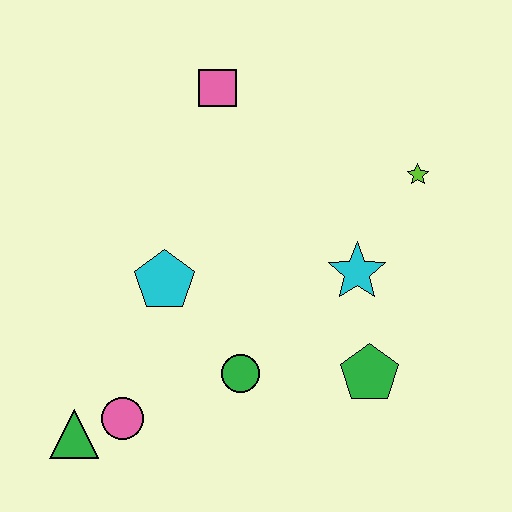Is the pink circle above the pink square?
No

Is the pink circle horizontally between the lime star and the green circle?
No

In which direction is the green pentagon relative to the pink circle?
The green pentagon is to the right of the pink circle.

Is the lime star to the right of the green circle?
Yes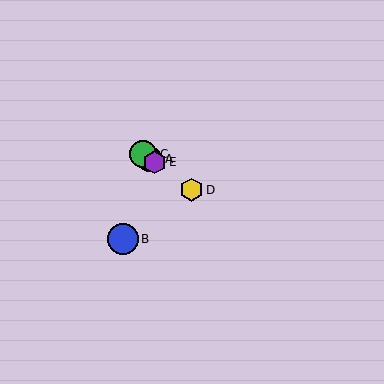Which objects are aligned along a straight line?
Objects A, C, D, E are aligned along a straight line.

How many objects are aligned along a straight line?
4 objects (A, C, D, E) are aligned along a straight line.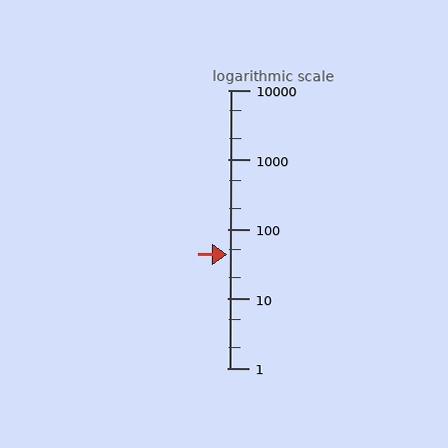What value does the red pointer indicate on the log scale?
The pointer indicates approximately 43.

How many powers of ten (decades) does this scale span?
The scale spans 4 decades, from 1 to 10000.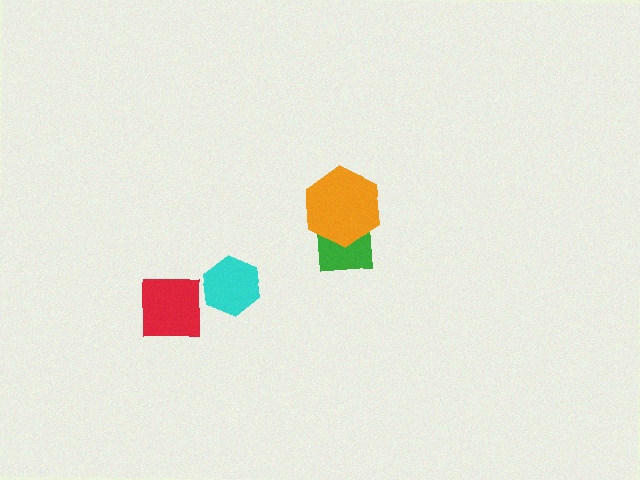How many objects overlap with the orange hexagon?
1 object overlaps with the orange hexagon.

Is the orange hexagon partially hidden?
No, no other shape covers it.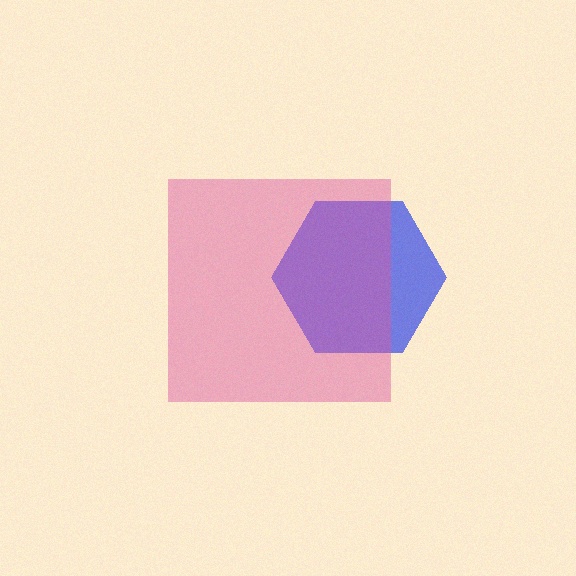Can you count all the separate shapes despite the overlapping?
Yes, there are 2 separate shapes.